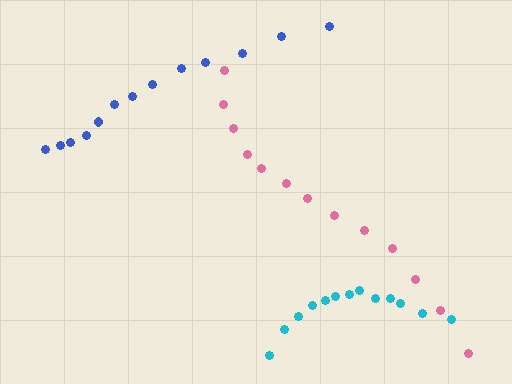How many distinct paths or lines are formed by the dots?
There are 3 distinct paths.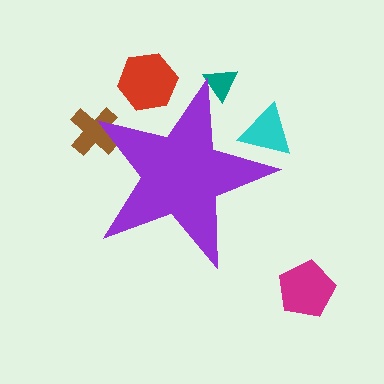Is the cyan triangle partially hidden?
Yes, the cyan triangle is partially hidden behind the purple star.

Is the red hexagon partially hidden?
Yes, the red hexagon is partially hidden behind the purple star.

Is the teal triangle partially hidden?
Yes, the teal triangle is partially hidden behind the purple star.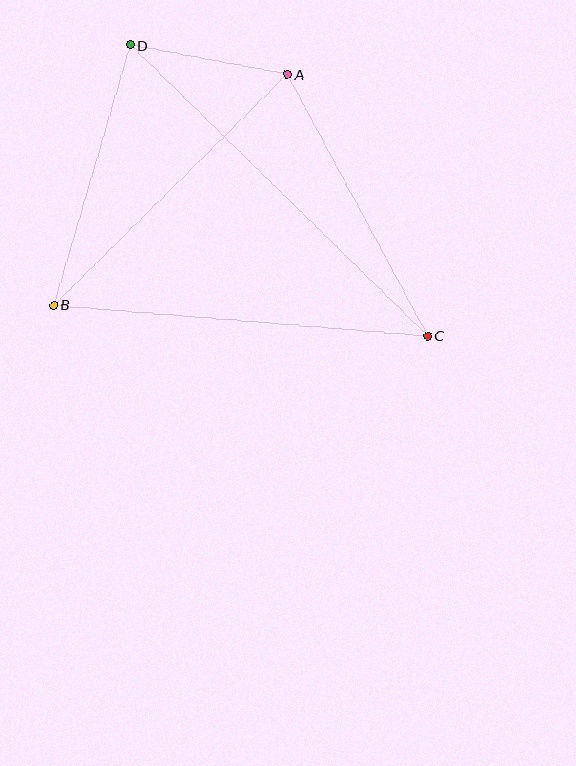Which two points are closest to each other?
Points A and D are closest to each other.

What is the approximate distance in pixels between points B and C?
The distance between B and C is approximately 375 pixels.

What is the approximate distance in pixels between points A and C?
The distance between A and C is approximately 297 pixels.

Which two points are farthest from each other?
Points C and D are farthest from each other.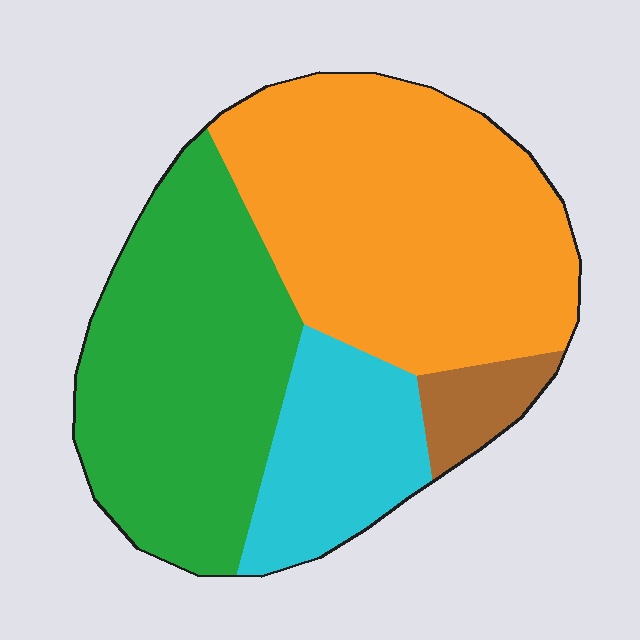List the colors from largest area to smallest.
From largest to smallest: orange, green, cyan, brown.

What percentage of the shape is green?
Green takes up about three eighths (3/8) of the shape.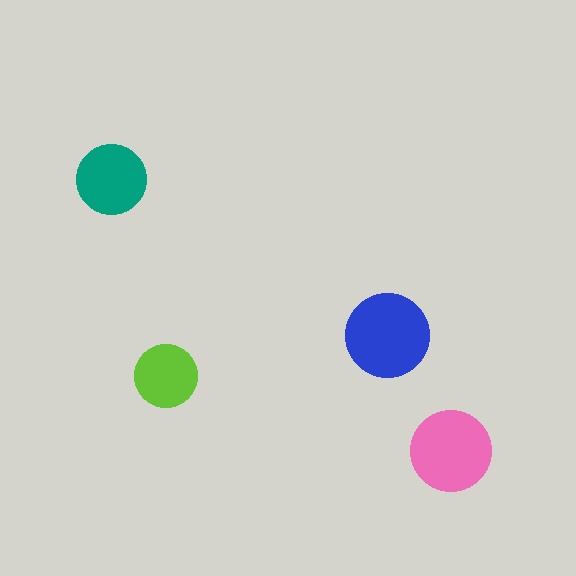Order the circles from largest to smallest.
the blue one, the pink one, the teal one, the lime one.